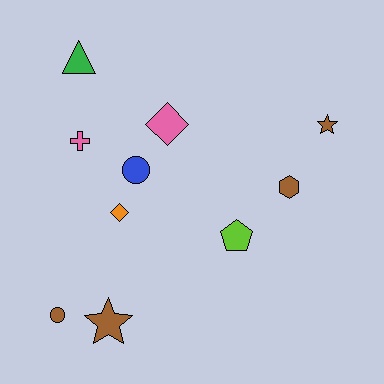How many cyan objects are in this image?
There are no cyan objects.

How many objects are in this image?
There are 10 objects.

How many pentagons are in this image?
There is 1 pentagon.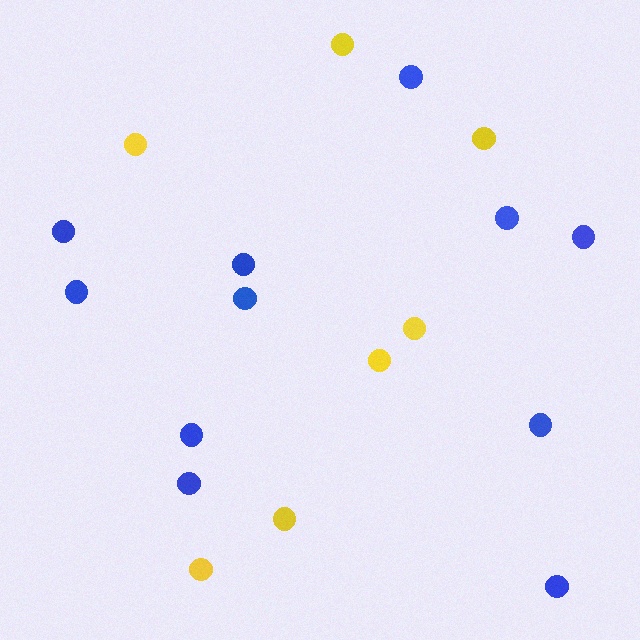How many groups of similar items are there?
There are 2 groups: one group of yellow circles (7) and one group of blue circles (11).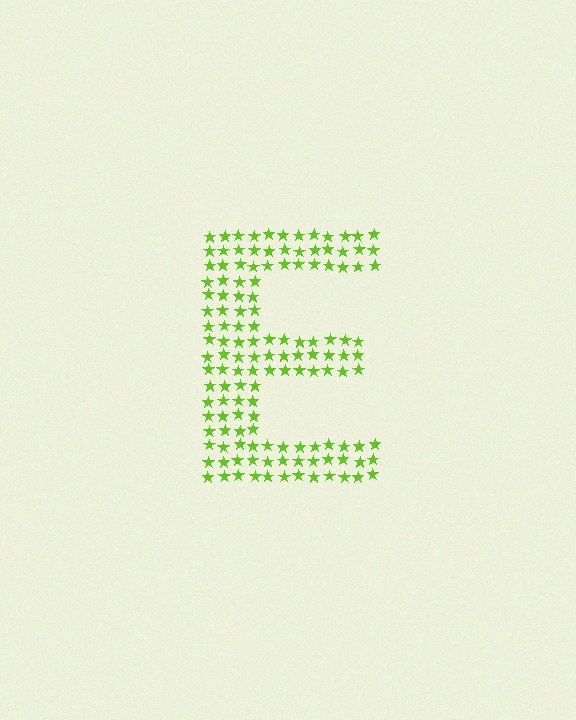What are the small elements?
The small elements are stars.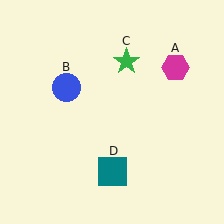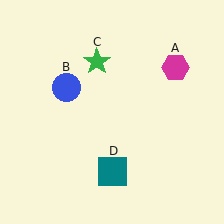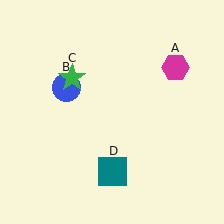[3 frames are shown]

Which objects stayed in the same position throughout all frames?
Magenta hexagon (object A) and blue circle (object B) and teal square (object D) remained stationary.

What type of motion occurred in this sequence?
The green star (object C) rotated counterclockwise around the center of the scene.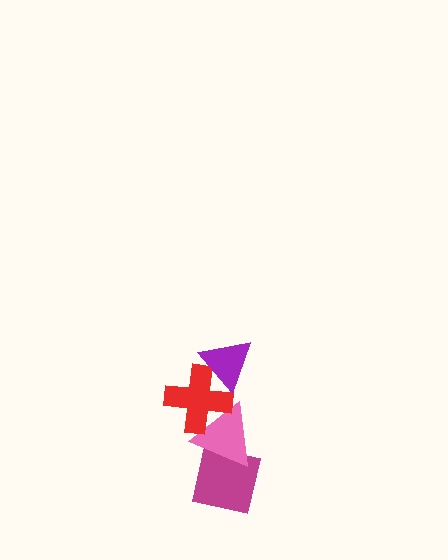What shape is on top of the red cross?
The purple triangle is on top of the red cross.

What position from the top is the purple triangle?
The purple triangle is 1st from the top.